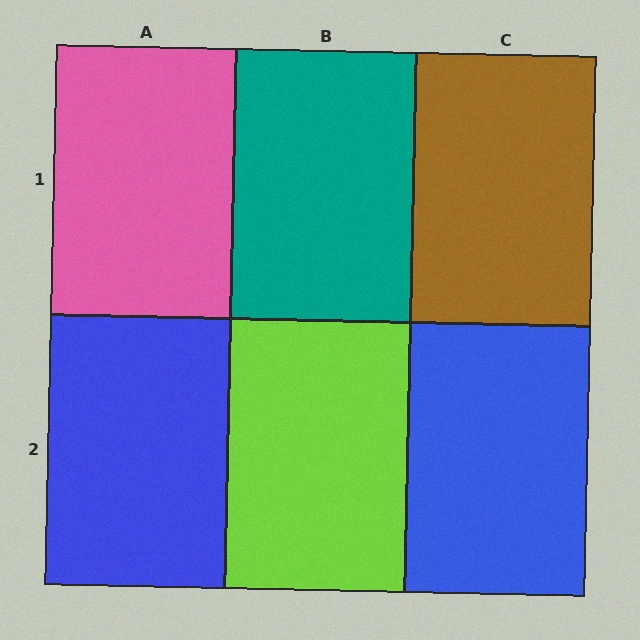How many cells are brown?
1 cell is brown.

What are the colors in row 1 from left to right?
Pink, teal, brown.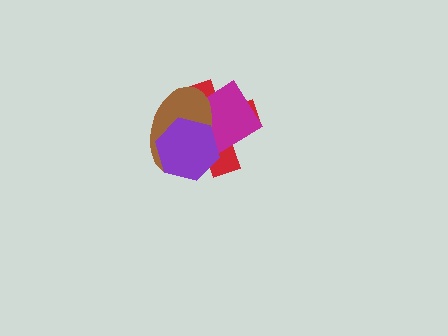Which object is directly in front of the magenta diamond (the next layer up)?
The brown ellipse is directly in front of the magenta diamond.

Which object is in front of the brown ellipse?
The purple hexagon is in front of the brown ellipse.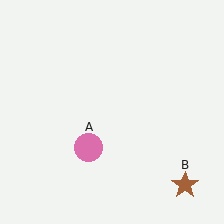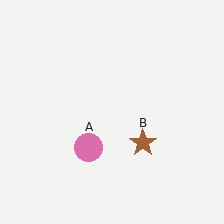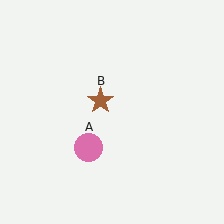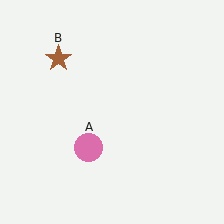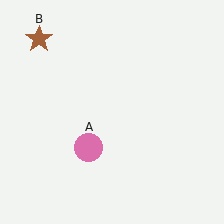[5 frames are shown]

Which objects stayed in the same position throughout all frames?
Pink circle (object A) remained stationary.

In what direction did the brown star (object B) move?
The brown star (object B) moved up and to the left.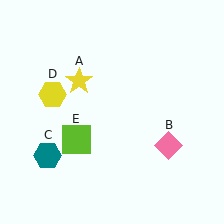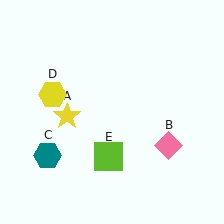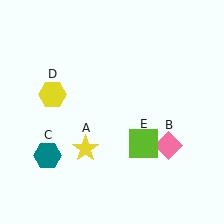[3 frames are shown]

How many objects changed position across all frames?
2 objects changed position: yellow star (object A), lime square (object E).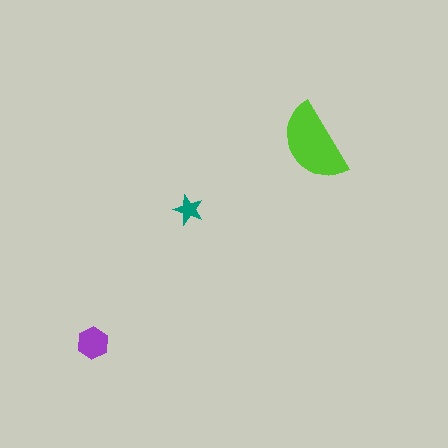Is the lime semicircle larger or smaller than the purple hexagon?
Larger.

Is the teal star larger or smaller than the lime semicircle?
Smaller.